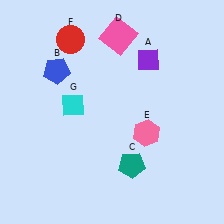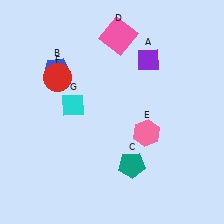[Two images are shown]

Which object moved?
The red circle (F) moved down.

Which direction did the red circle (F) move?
The red circle (F) moved down.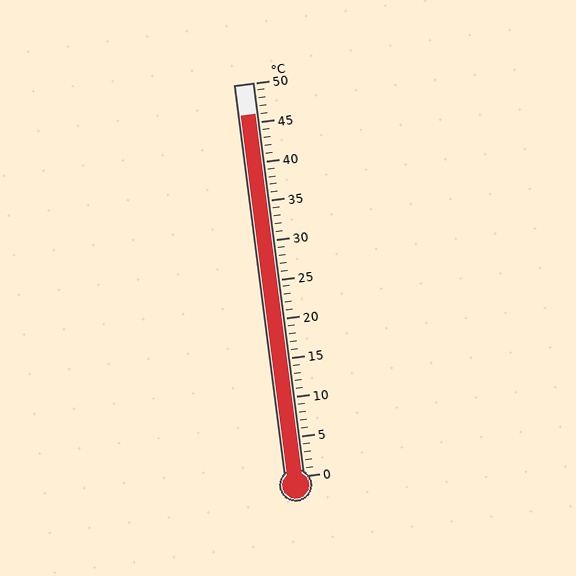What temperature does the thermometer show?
The thermometer shows approximately 46°C.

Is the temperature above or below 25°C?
The temperature is above 25°C.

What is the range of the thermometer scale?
The thermometer scale ranges from 0°C to 50°C.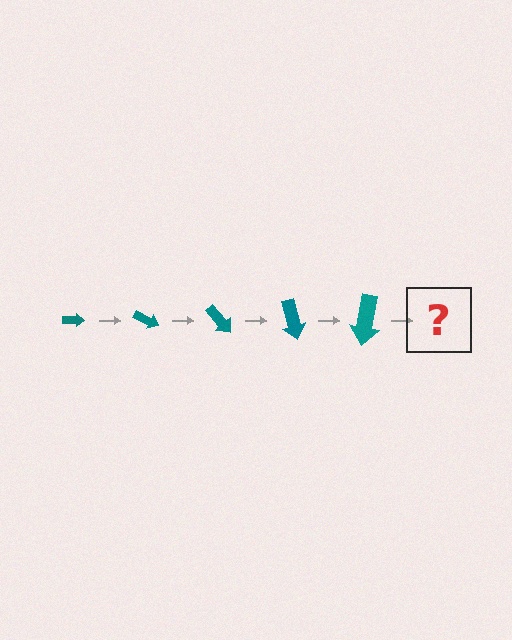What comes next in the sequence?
The next element should be an arrow, larger than the previous one and rotated 125 degrees from the start.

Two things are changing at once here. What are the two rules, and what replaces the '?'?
The two rules are that the arrow grows larger each step and it rotates 25 degrees each step. The '?' should be an arrow, larger than the previous one and rotated 125 degrees from the start.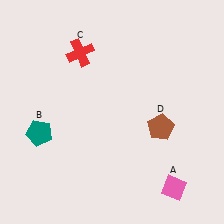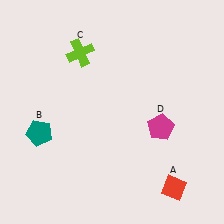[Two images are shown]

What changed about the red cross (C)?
In Image 1, C is red. In Image 2, it changed to lime.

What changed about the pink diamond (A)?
In Image 1, A is pink. In Image 2, it changed to red.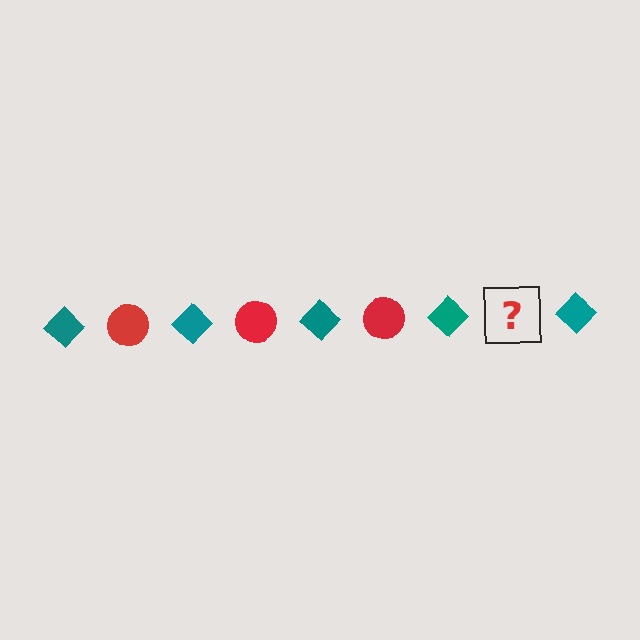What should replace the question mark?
The question mark should be replaced with a red circle.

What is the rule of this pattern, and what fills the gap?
The rule is that the pattern alternates between teal diamond and red circle. The gap should be filled with a red circle.